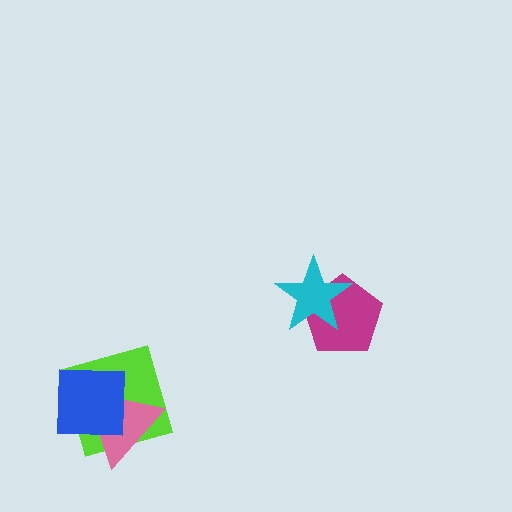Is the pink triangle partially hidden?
Yes, it is partially covered by another shape.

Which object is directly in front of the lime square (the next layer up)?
The pink triangle is directly in front of the lime square.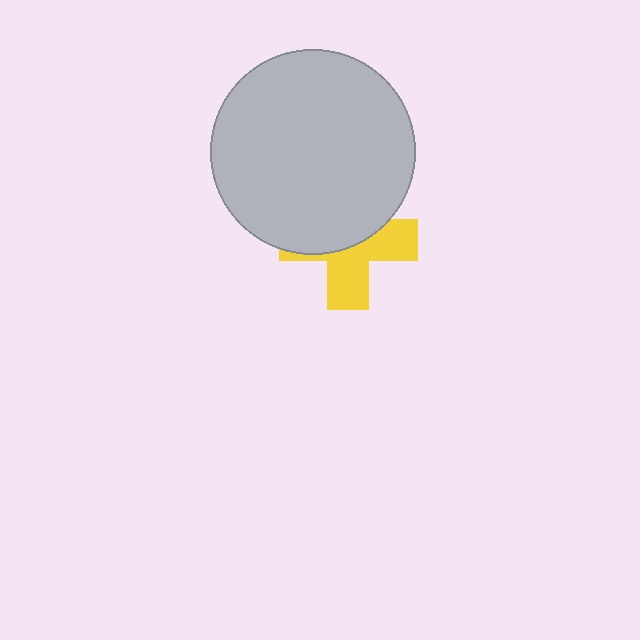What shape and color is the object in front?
The object in front is a light gray circle.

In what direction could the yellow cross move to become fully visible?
The yellow cross could move down. That would shift it out from behind the light gray circle entirely.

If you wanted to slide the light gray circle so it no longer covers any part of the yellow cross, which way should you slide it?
Slide it up — that is the most direct way to separate the two shapes.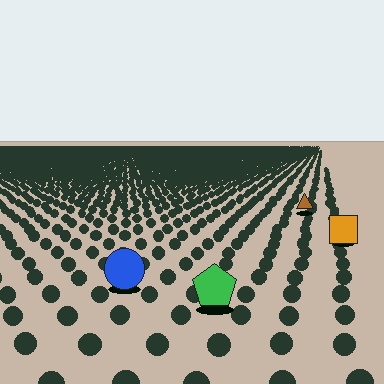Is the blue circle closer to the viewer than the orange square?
Yes. The blue circle is closer — you can tell from the texture gradient: the ground texture is coarser near it.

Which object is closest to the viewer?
The green pentagon is closest. The texture marks near it are larger and more spread out.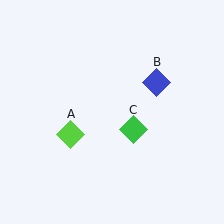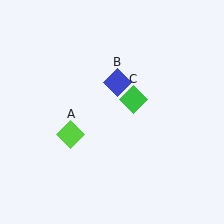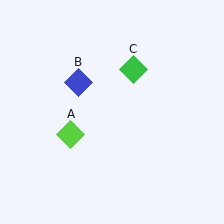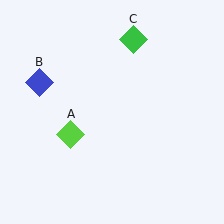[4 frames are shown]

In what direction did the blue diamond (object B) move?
The blue diamond (object B) moved left.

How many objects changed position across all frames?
2 objects changed position: blue diamond (object B), green diamond (object C).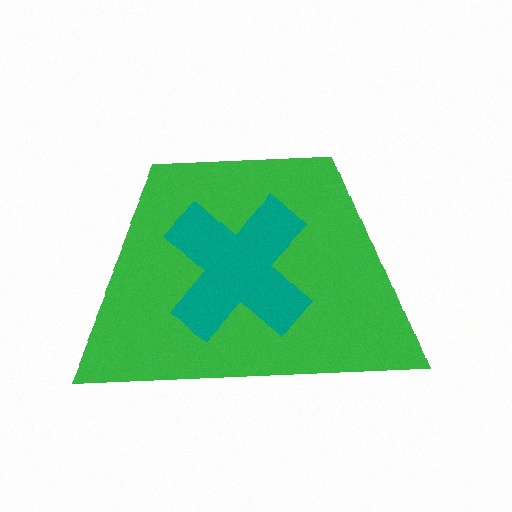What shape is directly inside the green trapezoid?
The teal cross.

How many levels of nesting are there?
2.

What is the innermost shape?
The teal cross.